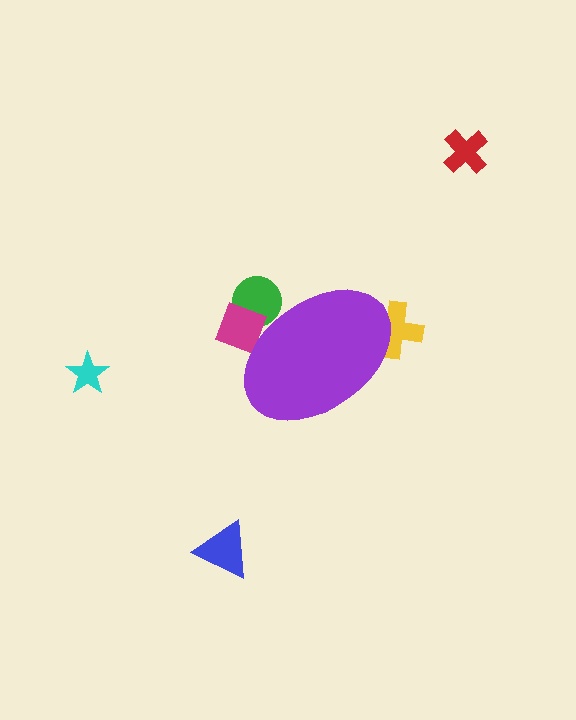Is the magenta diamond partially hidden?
Yes, the magenta diamond is partially hidden behind the purple ellipse.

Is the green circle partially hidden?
Yes, the green circle is partially hidden behind the purple ellipse.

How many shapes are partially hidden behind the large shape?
3 shapes are partially hidden.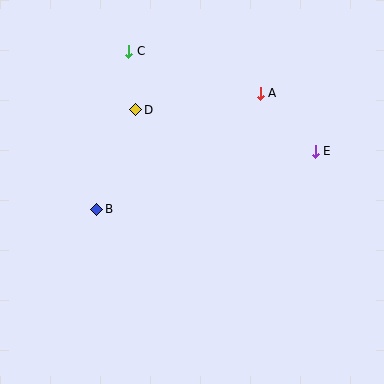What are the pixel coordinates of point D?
Point D is at (136, 110).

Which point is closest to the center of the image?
Point B at (97, 209) is closest to the center.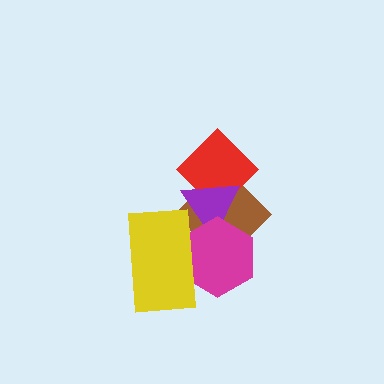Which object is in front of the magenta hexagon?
The yellow rectangle is in front of the magenta hexagon.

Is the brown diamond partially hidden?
Yes, it is partially covered by another shape.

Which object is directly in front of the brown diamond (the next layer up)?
The red diamond is directly in front of the brown diamond.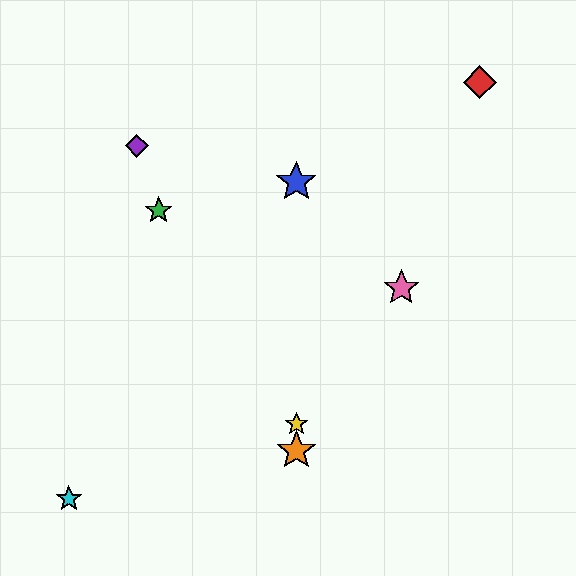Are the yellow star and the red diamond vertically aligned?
No, the yellow star is at x≈296 and the red diamond is at x≈480.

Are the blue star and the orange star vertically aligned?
Yes, both are at x≈296.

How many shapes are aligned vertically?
3 shapes (the blue star, the yellow star, the orange star) are aligned vertically.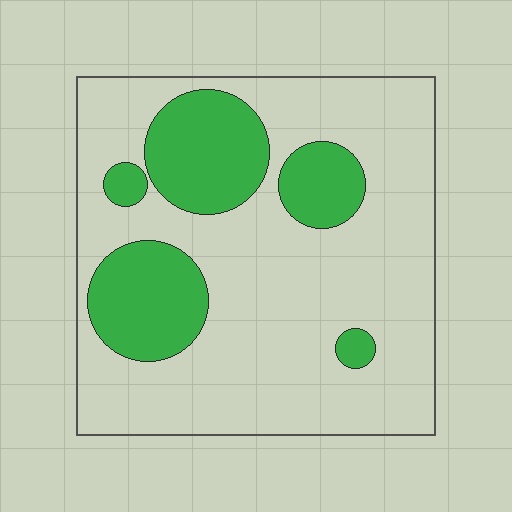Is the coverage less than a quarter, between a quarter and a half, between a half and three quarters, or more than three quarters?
Between a quarter and a half.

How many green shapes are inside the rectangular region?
5.